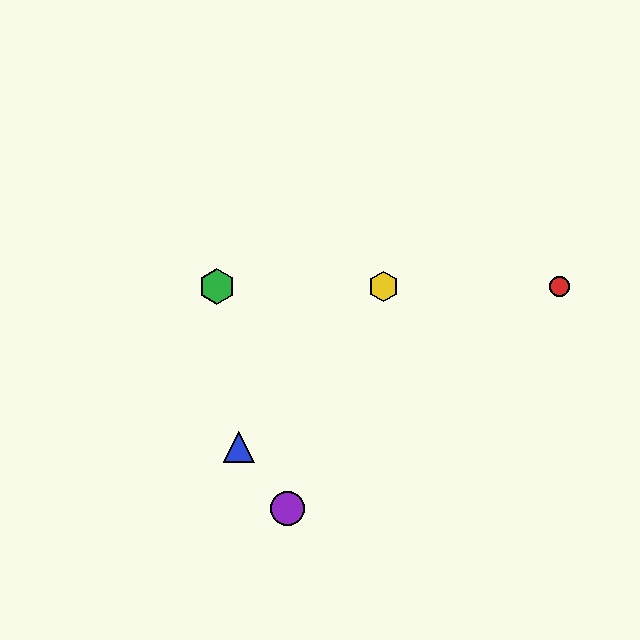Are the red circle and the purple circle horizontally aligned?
No, the red circle is at y≈287 and the purple circle is at y≈508.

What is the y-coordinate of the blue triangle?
The blue triangle is at y≈447.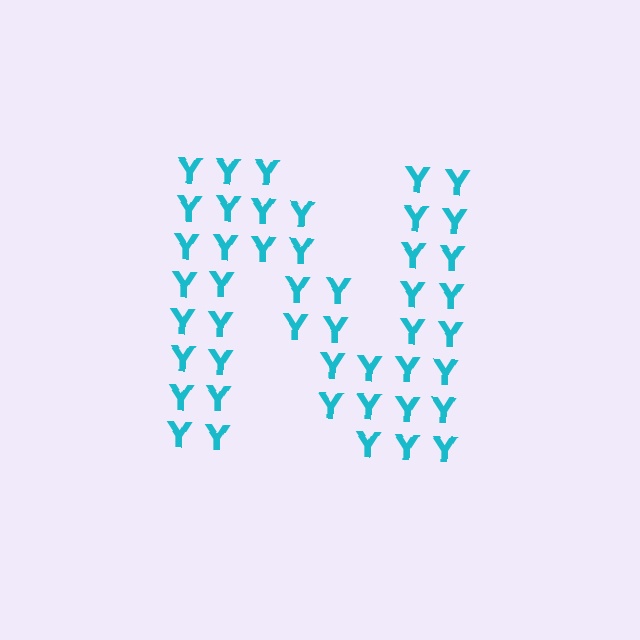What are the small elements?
The small elements are letter Y's.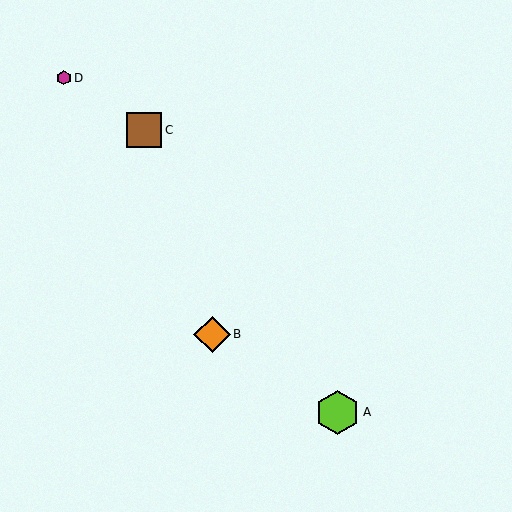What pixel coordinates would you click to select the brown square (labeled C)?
Click at (144, 130) to select the brown square C.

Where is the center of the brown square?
The center of the brown square is at (144, 130).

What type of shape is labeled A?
Shape A is a lime hexagon.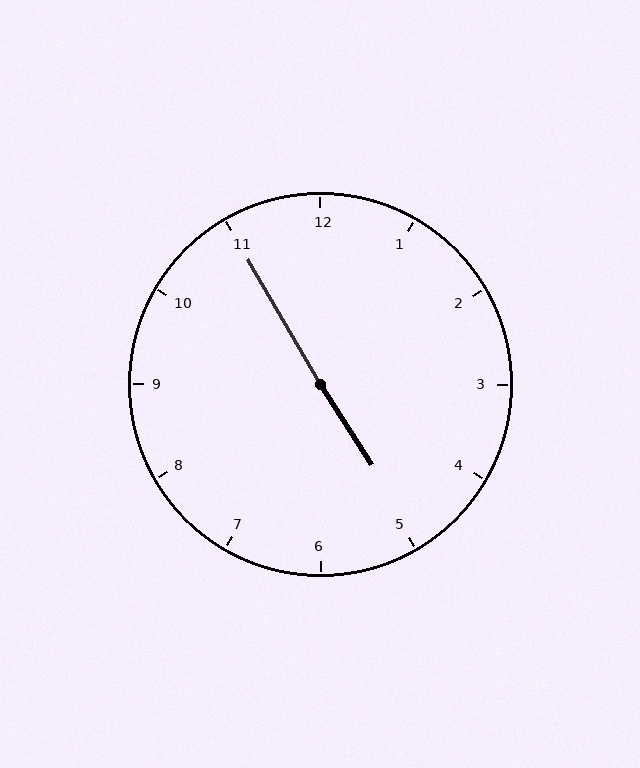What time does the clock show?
4:55.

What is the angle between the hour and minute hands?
Approximately 178 degrees.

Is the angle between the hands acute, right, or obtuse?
It is obtuse.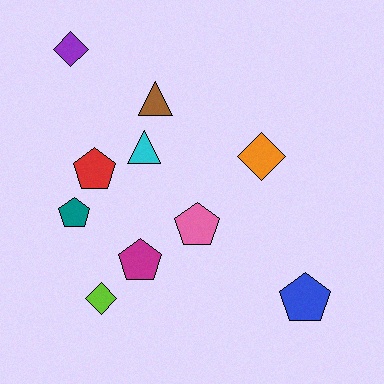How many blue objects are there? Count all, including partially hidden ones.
There is 1 blue object.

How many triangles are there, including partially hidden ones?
There are 2 triangles.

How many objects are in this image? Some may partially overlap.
There are 10 objects.